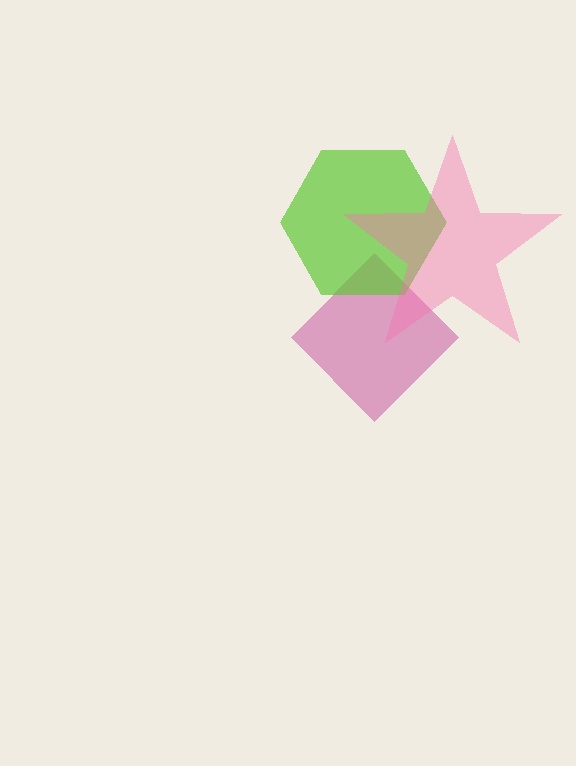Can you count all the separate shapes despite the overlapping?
Yes, there are 3 separate shapes.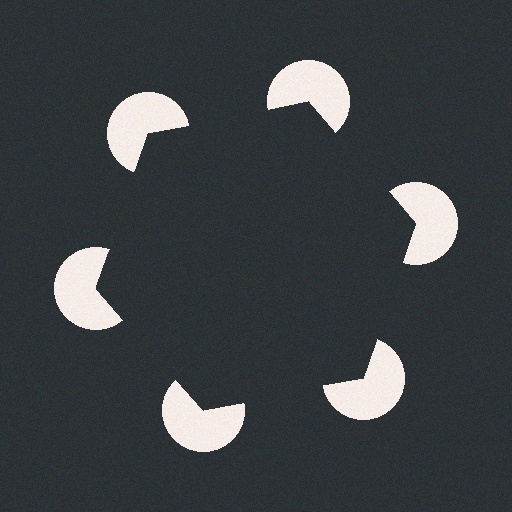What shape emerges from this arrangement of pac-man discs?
An illusory hexagon — its edges are inferred from the aligned wedge cuts in the pac-man discs, not physically drawn.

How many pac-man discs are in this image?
There are 6 — one at each vertex of the illusory hexagon.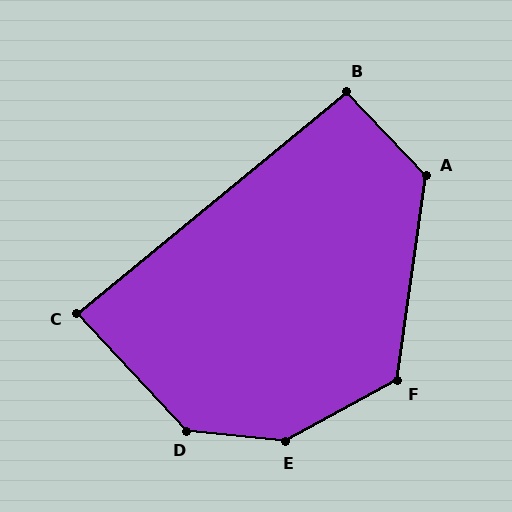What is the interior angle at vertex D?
Approximately 139 degrees (obtuse).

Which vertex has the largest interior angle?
E, at approximately 145 degrees.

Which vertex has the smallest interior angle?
C, at approximately 86 degrees.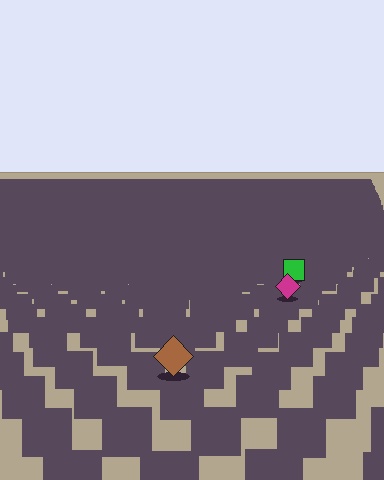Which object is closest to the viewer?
The brown diamond is closest. The texture marks near it are larger and more spread out.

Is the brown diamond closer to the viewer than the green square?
Yes. The brown diamond is closer — you can tell from the texture gradient: the ground texture is coarser near it.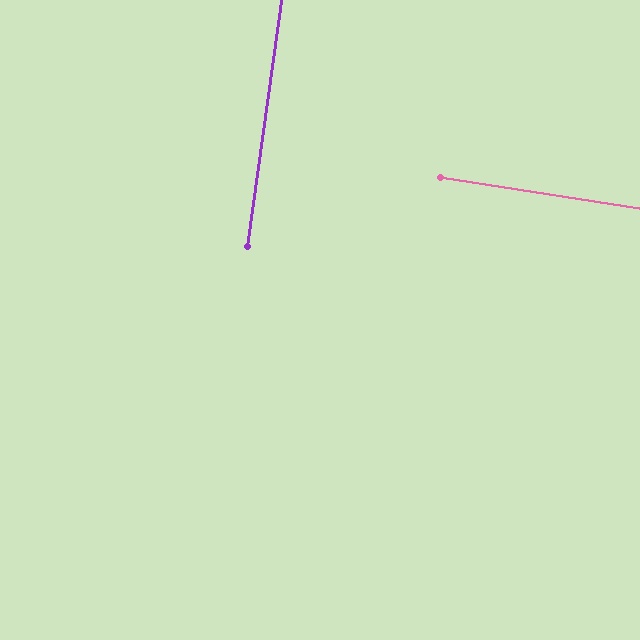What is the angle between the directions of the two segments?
Approximately 89 degrees.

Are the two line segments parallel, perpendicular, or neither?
Perpendicular — they meet at approximately 89°.